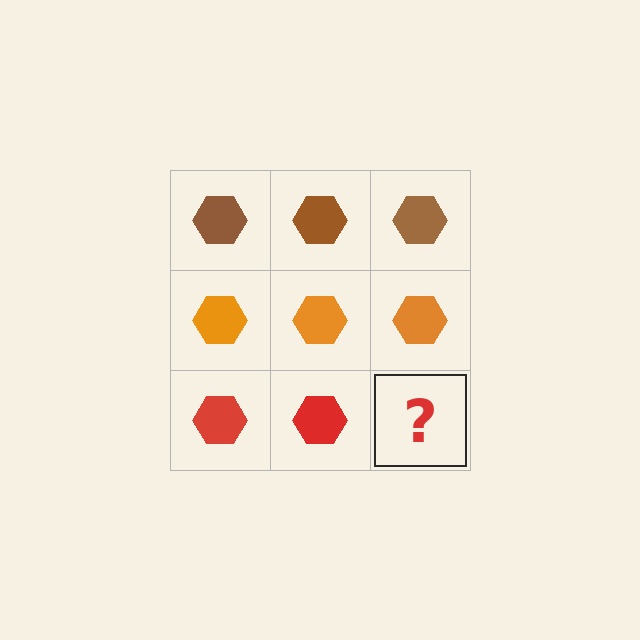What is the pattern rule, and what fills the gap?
The rule is that each row has a consistent color. The gap should be filled with a red hexagon.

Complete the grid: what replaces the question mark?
The question mark should be replaced with a red hexagon.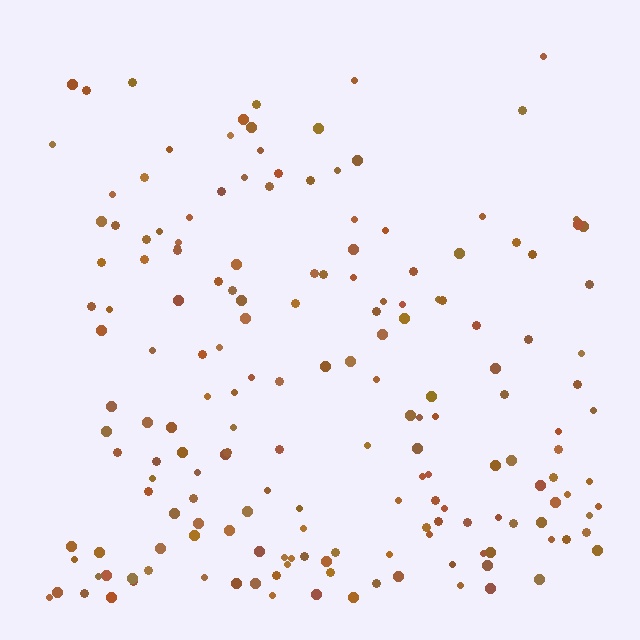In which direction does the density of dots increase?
From top to bottom, with the bottom side densest.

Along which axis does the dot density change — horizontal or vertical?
Vertical.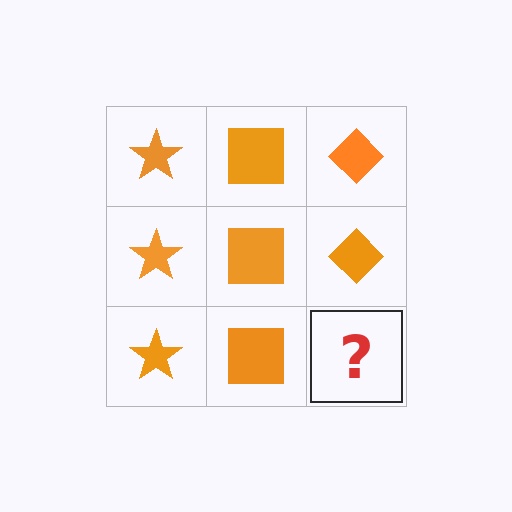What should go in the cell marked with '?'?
The missing cell should contain an orange diamond.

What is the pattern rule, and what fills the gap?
The rule is that each column has a consistent shape. The gap should be filled with an orange diamond.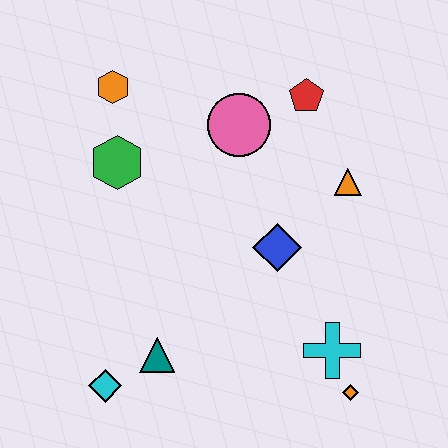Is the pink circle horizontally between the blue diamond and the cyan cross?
No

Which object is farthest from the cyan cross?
The orange hexagon is farthest from the cyan cross.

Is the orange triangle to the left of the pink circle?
No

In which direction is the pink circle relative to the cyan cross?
The pink circle is above the cyan cross.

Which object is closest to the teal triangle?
The cyan diamond is closest to the teal triangle.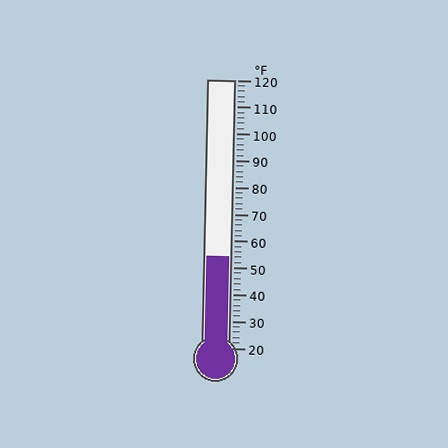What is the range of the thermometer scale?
The thermometer scale ranges from 20°F to 120°F.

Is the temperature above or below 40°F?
The temperature is above 40°F.